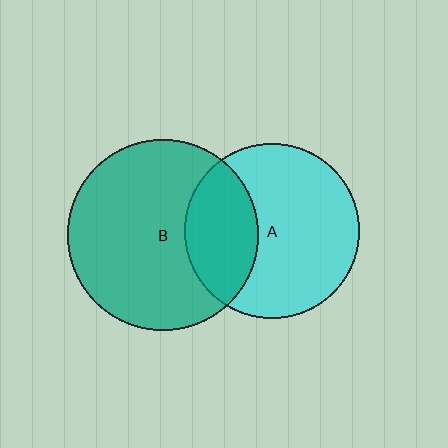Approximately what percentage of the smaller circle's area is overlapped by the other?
Approximately 30%.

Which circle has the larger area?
Circle B (teal).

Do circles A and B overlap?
Yes.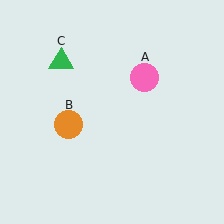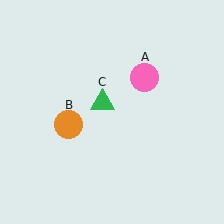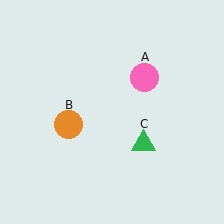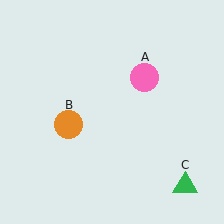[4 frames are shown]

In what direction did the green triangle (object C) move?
The green triangle (object C) moved down and to the right.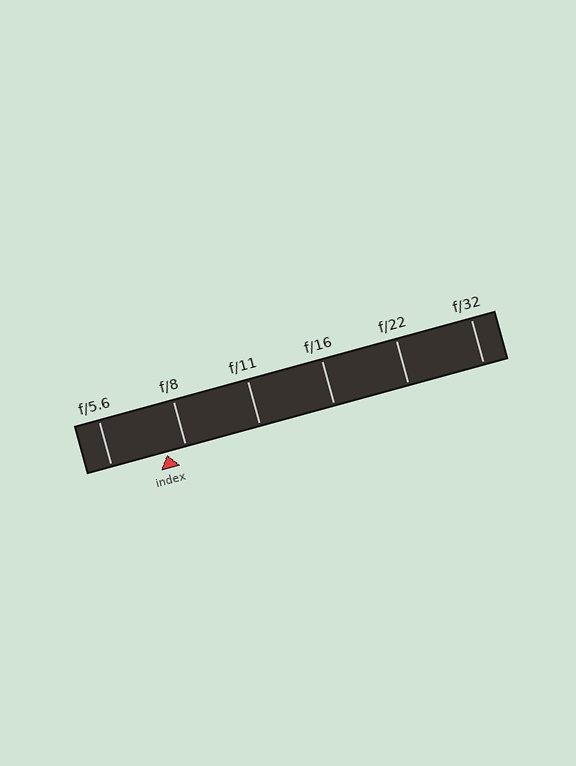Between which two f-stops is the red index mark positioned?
The index mark is between f/5.6 and f/8.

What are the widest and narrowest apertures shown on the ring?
The widest aperture shown is f/5.6 and the narrowest is f/32.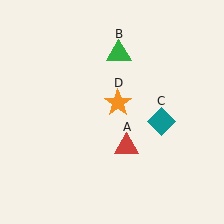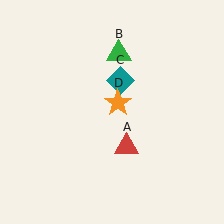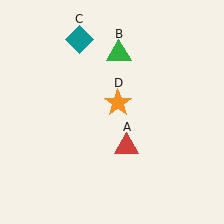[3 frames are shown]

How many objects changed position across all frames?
1 object changed position: teal diamond (object C).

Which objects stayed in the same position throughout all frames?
Red triangle (object A) and green triangle (object B) and orange star (object D) remained stationary.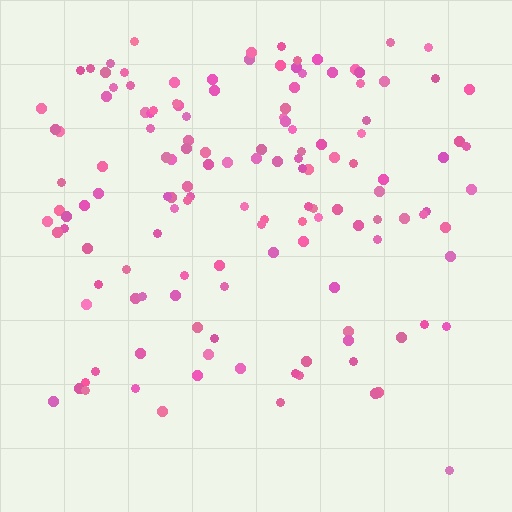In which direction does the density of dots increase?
From bottom to top, with the top side densest.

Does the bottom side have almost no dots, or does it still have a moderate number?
Still a moderate number, just noticeably fewer than the top.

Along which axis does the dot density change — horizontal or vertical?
Vertical.